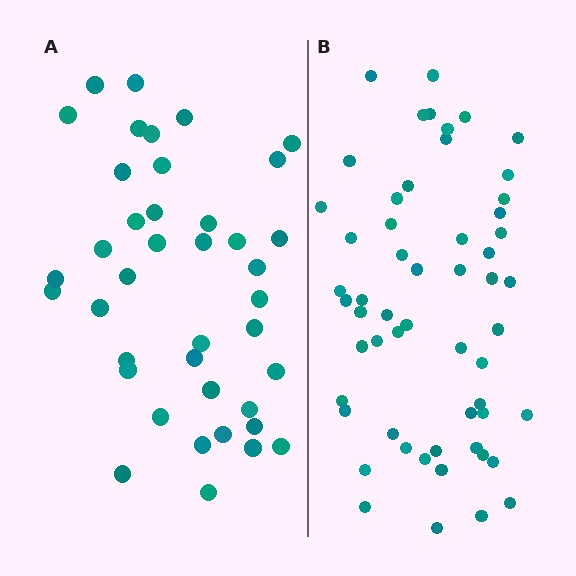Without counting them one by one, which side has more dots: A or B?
Region B (the right region) has more dots.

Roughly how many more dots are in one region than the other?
Region B has approximately 15 more dots than region A.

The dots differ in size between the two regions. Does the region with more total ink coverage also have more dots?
No. Region A has more total ink coverage because its dots are larger, but region B actually contains more individual dots. Total area can be misleading — the number of items is what matters here.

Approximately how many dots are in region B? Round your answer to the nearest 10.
About 60 dots. (The exact count is 56, which rounds to 60.)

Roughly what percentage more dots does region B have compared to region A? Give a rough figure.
About 40% more.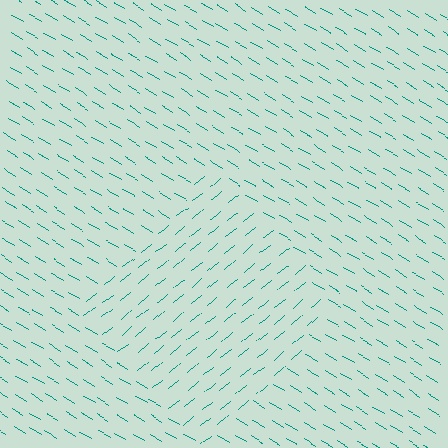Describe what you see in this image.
The image is filled with small teal line segments. A diamond region in the image has lines oriented differently from the surrounding lines, creating a visible texture boundary.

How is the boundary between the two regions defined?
The boundary is defined purely by a change in line orientation (approximately 70 degrees difference). All lines are the same color and thickness.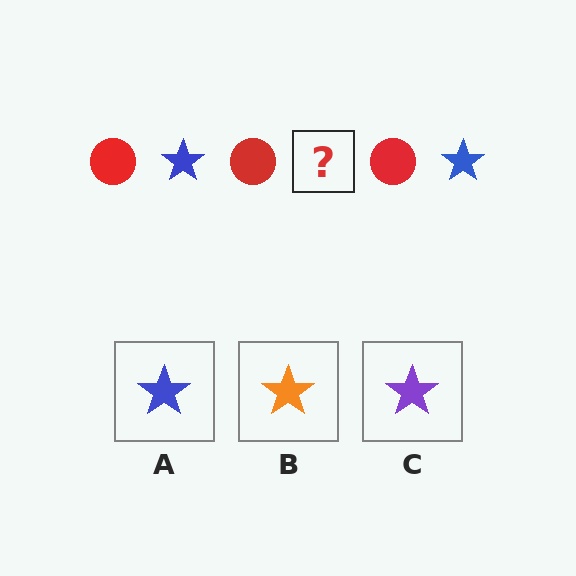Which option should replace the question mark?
Option A.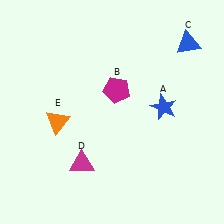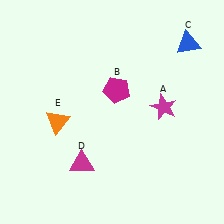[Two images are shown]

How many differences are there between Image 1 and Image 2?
There is 1 difference between the two images.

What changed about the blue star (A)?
In Image 1, A is blue. In Image 2, it changed to magenta.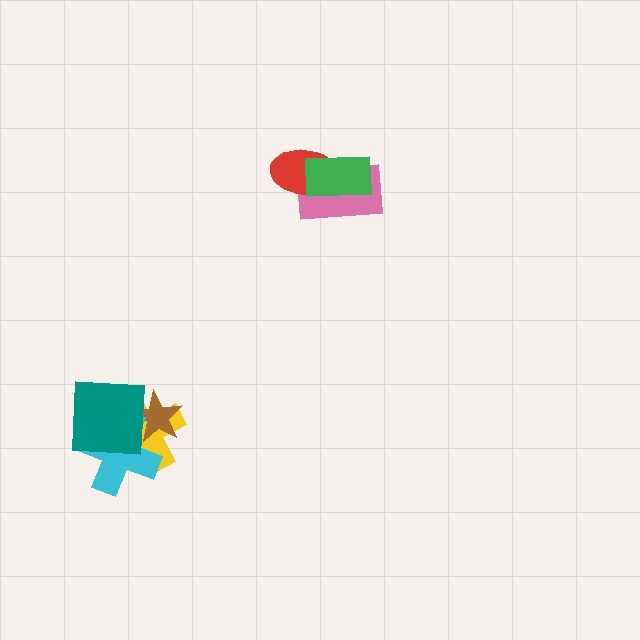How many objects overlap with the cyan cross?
3 objects overlap with the cyan cross.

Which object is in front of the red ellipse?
The green rectangle is in front of the red ellipse.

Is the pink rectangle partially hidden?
Yes, it is partially covered by another shape.